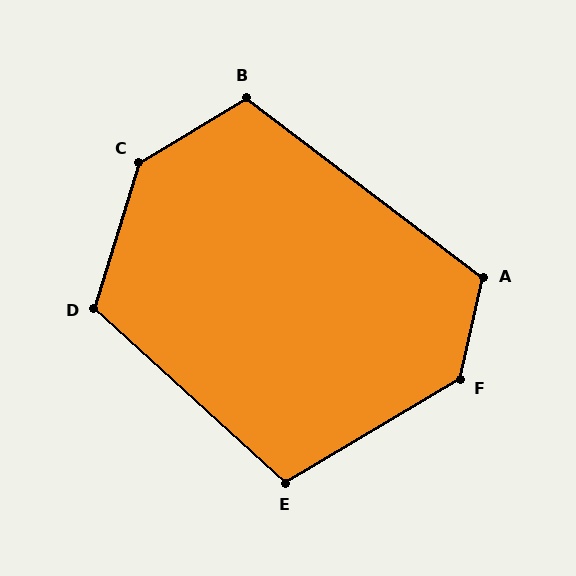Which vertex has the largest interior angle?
C, at approximately 138 degrees.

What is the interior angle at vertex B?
Approximately 111 degrees (obtuse).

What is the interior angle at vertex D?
Approximately 115 degrees (obtuse).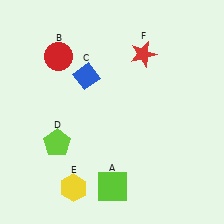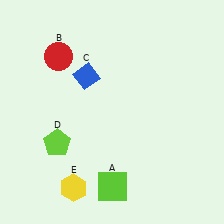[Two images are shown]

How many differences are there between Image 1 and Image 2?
There is 1 difference between the two images.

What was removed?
The red star (F) was removed in Image 2.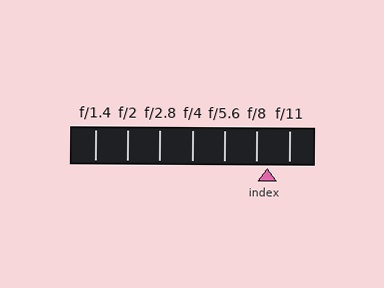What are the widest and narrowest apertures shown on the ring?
The widest aperture shown is f/1.4 and the narrowest is f/11.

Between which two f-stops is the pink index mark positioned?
The index mark is between f/8 and f/11.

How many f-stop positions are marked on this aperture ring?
There are 7 f-stop positions marked.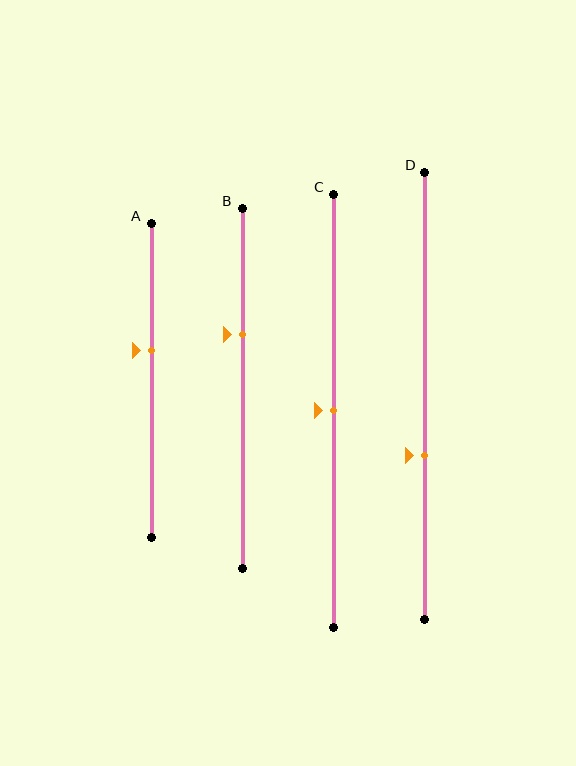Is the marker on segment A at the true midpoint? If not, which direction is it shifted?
No, the marker on segment A is shifted upward by about 10% of the segment length.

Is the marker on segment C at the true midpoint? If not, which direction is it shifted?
Yes, the marker on segment C is at the true midpoint.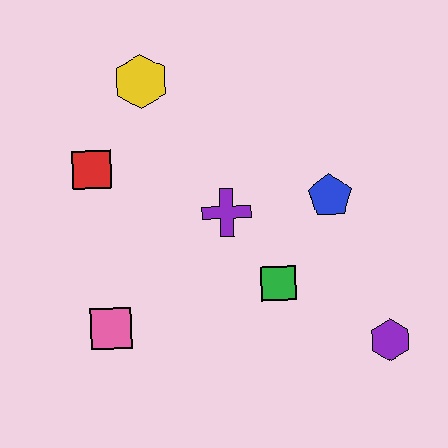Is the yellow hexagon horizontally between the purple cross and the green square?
No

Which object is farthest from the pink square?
The purple hexagon is farthest from the pink square.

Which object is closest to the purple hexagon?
The green square is closest to the purple hexagon.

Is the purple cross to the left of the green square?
Yes